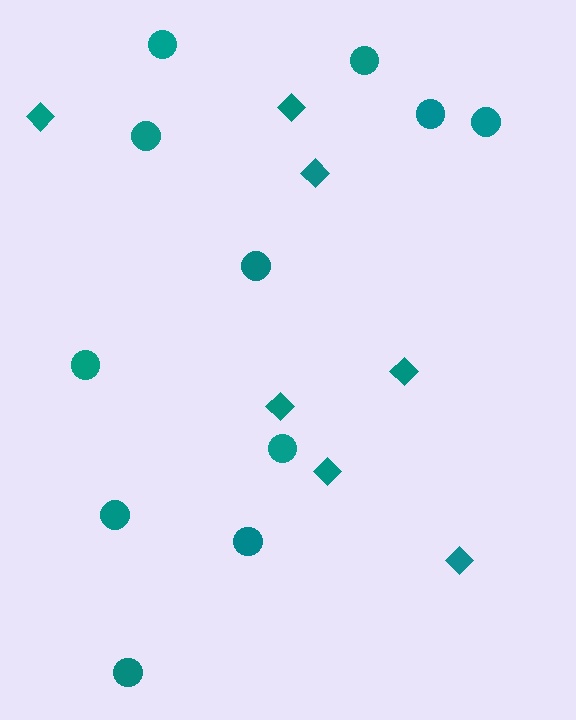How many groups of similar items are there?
There are 2 groups: one group of circles (11) and one group of diamonds (7).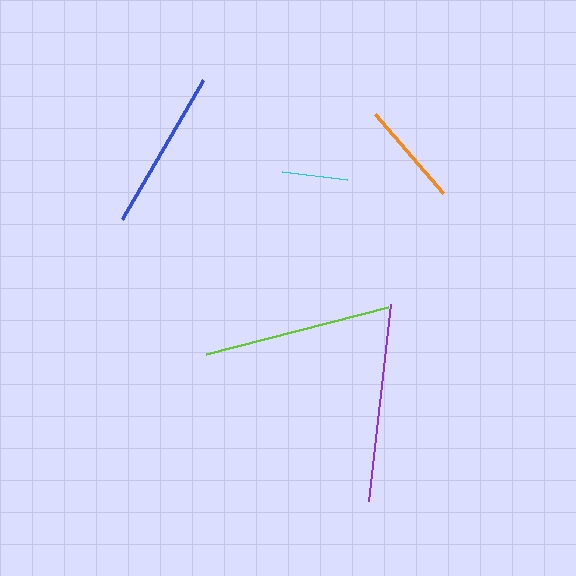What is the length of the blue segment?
The blue segment is approximately 160 pixels long.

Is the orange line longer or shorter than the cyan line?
The orange line is longer than the cyan line.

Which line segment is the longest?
The purple line is the longest at approximately 199 pixels.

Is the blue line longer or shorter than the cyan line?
The blue line is longer than the cyan line.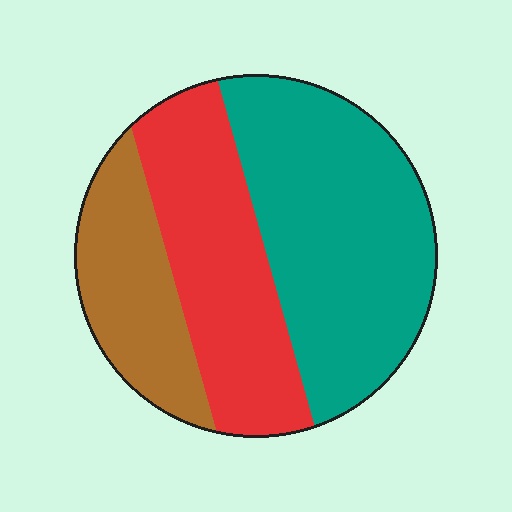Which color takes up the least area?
Brown, at roughly 20%.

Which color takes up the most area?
Teal, at roughly 45%.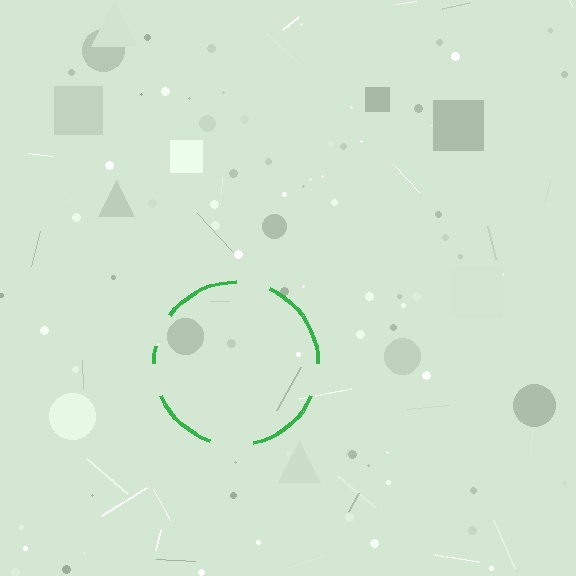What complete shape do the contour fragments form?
The contour fragments form a circle.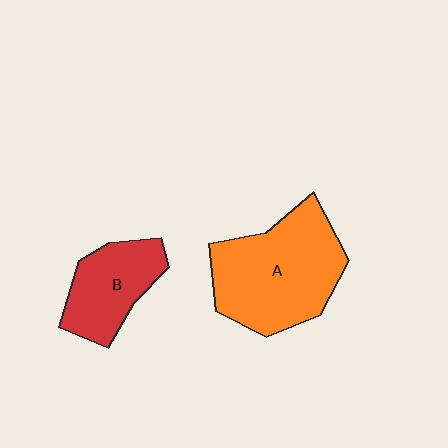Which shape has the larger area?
Shape A (orange).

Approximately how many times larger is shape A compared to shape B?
Approximately 1.8 times.